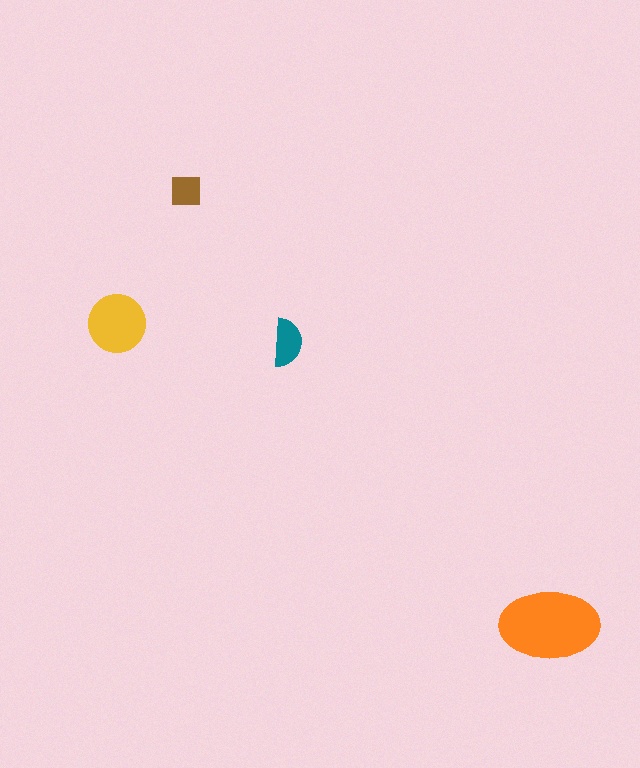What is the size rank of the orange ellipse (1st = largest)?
1st.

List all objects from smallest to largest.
The brown square, the teal semicircle, the yellow circle, the orange ellipse.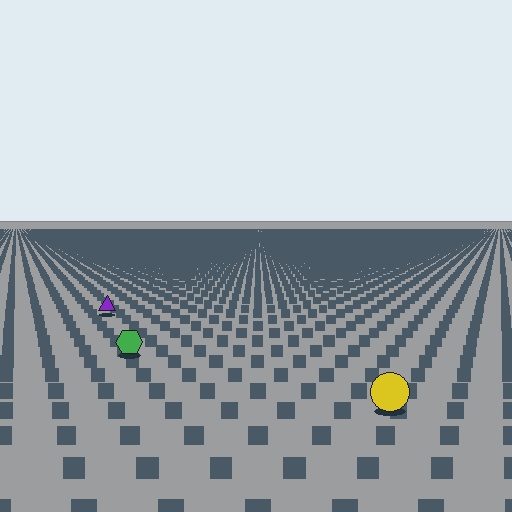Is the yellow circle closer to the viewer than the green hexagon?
Yes. The yellow circle is closer — you can tell from the texture gradient: the ground texture is coarser near it.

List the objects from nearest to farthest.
From nearest to farthest: the yellow circle, the green hexagon, the purple triangle.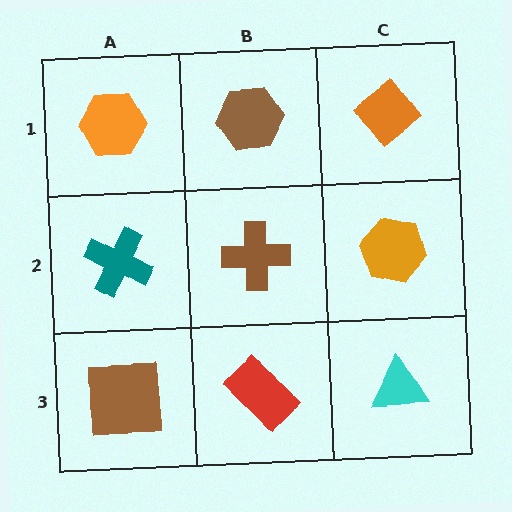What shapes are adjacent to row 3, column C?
An orange hexagon (row 2, column C), a red rectangle (row 3, column B).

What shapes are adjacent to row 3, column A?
A teal cross (row 2, column A), a red rectangle (row 3, column B).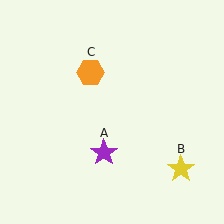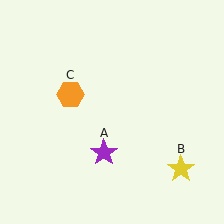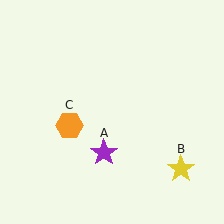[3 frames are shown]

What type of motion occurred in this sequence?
The orange hexagon (object C) rotated counterclockwise around the center of the scene.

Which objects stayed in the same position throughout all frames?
Purple star (object A) and yellow star (object B) remained stationary.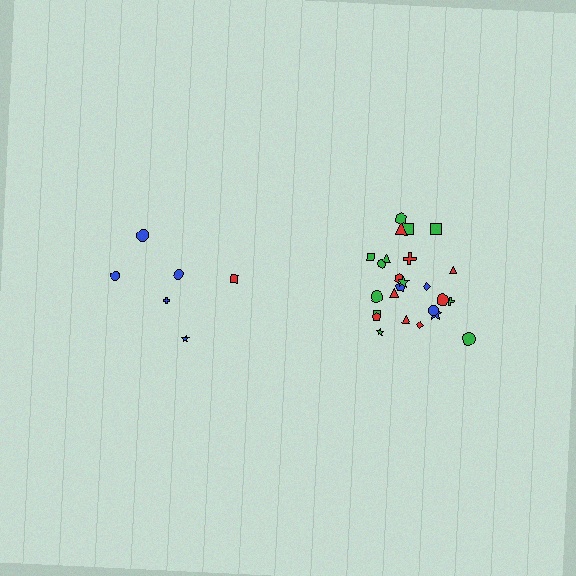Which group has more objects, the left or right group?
The right group.